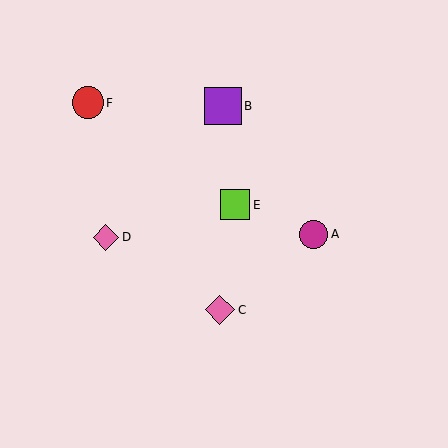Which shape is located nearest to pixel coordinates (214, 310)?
The pink diamond (labeled C) at (220, 310) is nearest to that location.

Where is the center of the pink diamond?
The center of the pink diamond is at (220, 310).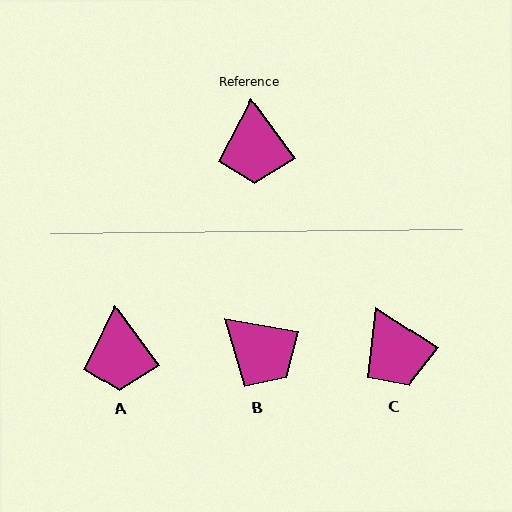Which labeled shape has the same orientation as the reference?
A.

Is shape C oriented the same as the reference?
No, it is off by about 20 degrees.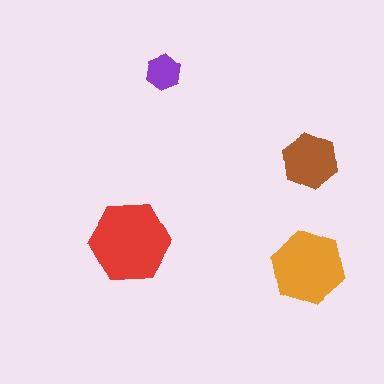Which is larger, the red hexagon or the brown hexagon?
The red one.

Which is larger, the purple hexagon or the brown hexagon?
The brown one.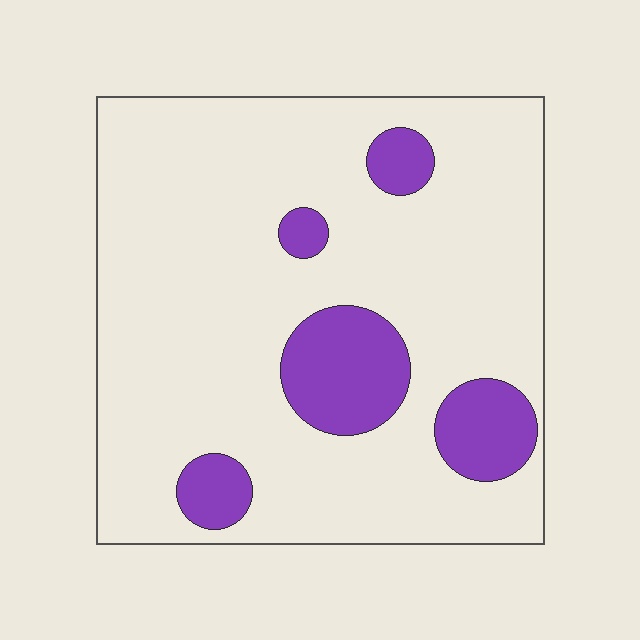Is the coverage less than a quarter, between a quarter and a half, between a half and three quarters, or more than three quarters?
Less than a quarter.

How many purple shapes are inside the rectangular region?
5.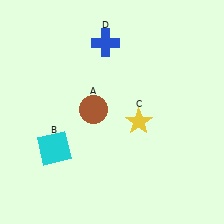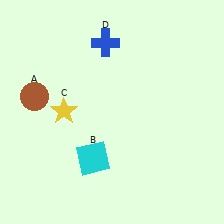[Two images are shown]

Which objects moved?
The objects that moved are: the brown circle (A), the cyan square (B), the yellow star (C).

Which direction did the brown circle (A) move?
The brown circle (A) moved left.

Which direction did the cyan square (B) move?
The cyan square (B) moved right.